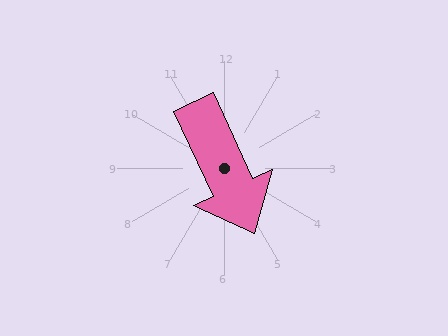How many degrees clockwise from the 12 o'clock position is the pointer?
Approximately 155 degrees.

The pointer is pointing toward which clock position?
Roughly 5 o'clock.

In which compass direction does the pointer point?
Southeast.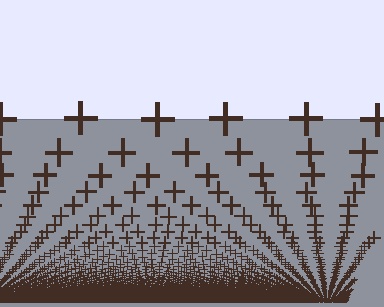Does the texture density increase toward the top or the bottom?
Density increases toward the bottom.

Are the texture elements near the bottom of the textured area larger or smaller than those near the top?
Smaller. The gradient is inverted — elements near the bottom are smaller and denser.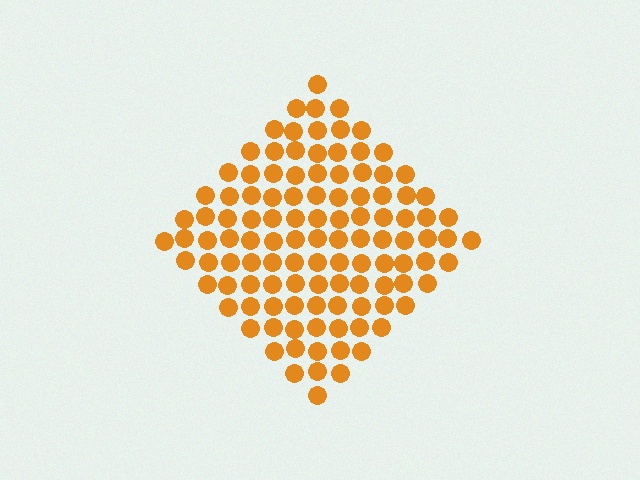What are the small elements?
The small elements are circles.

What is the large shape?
The large shape is a diamond.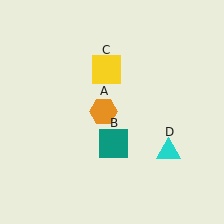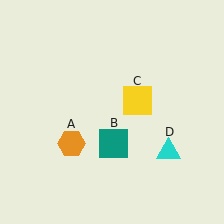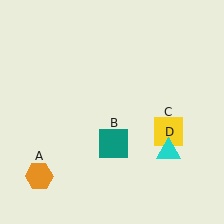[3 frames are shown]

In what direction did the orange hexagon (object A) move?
The orange hexagon (object A) moved down and to the left.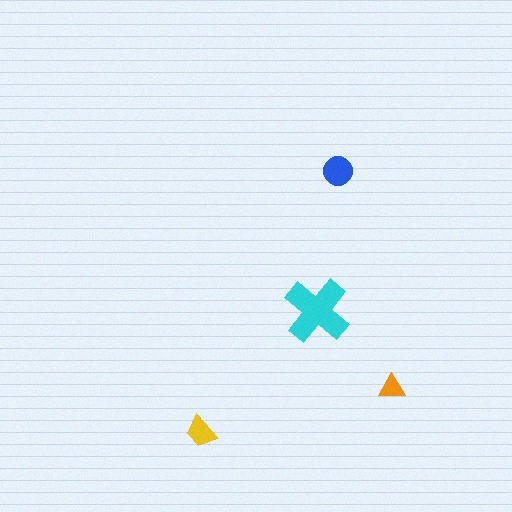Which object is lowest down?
The yellow trapezoid is bottommost.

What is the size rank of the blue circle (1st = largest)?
2nd.